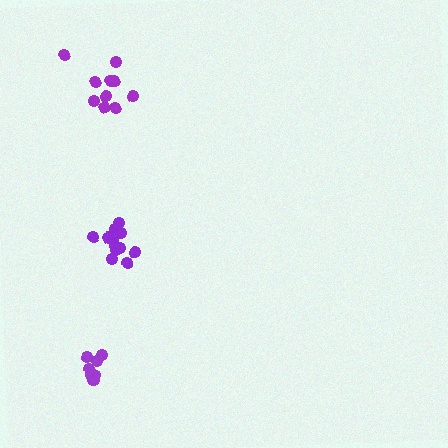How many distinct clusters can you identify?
There are 3 distinct clusters.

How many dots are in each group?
Group 1: 12 dots, Group 2: 8 dots, Group 3: 10 dots (30 total).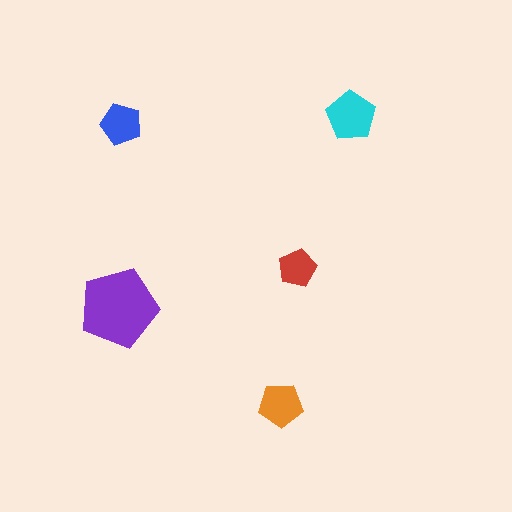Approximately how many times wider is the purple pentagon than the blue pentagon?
About 2 times wider.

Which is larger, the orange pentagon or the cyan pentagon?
The cyan one.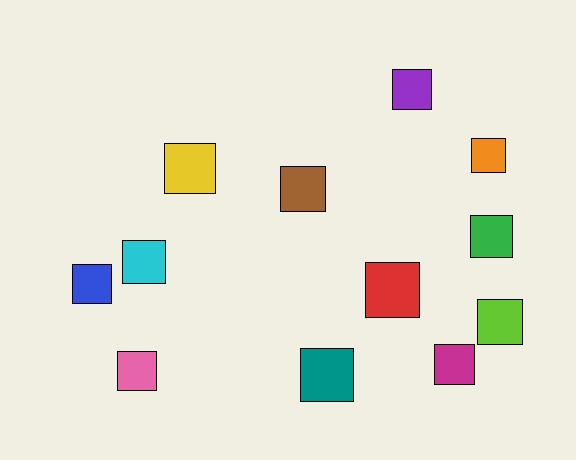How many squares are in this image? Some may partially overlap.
There are 12 squares.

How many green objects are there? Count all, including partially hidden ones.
There is 1 green object.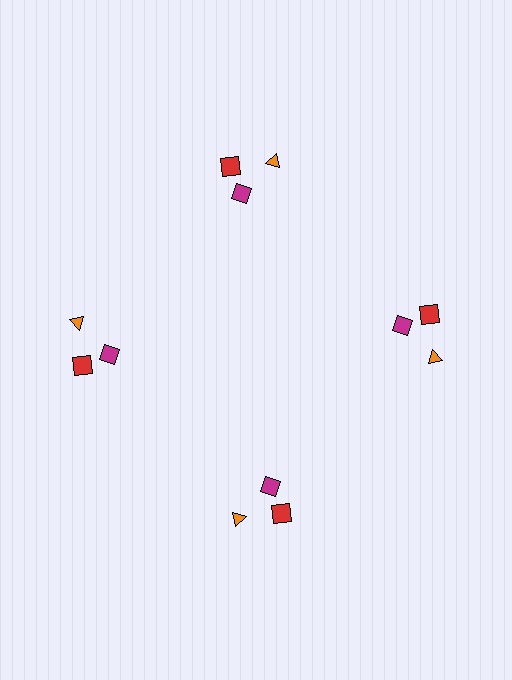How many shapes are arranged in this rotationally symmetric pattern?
There are 12 shapes, arranged in 4 groups of 3.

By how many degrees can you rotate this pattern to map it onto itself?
The pattern maps onto itself every 90 degrees of rotation.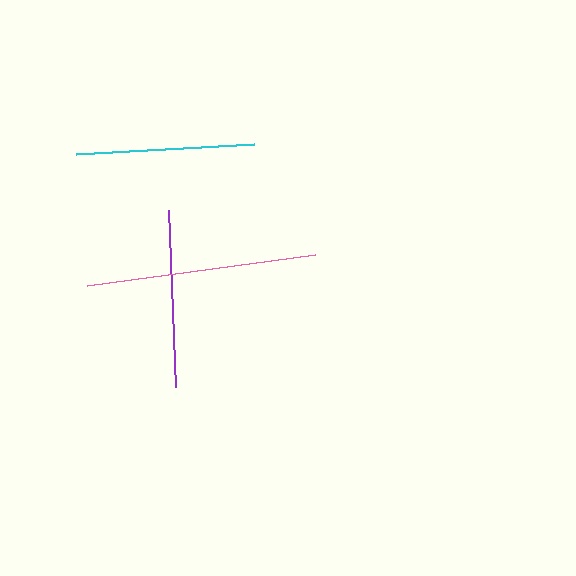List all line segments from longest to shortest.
From longest to shortest: pink, cyan, purple.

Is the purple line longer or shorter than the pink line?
The pink line is longer than the purple line.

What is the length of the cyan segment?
The cyan segment is approximately 178 pixels long.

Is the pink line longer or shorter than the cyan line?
The pink line is longer than the cyan line.